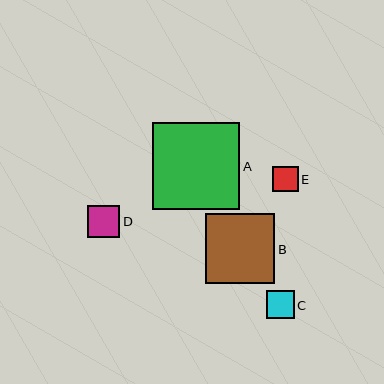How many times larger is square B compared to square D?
Square B is approximately 2.2 times the size of square D.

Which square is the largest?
Square A is the largest with a size of approximately 87 pixels.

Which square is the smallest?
Square E is the smallest with a size of approximately 26 pixels.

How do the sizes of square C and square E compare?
Square C and square E are approximately the same size.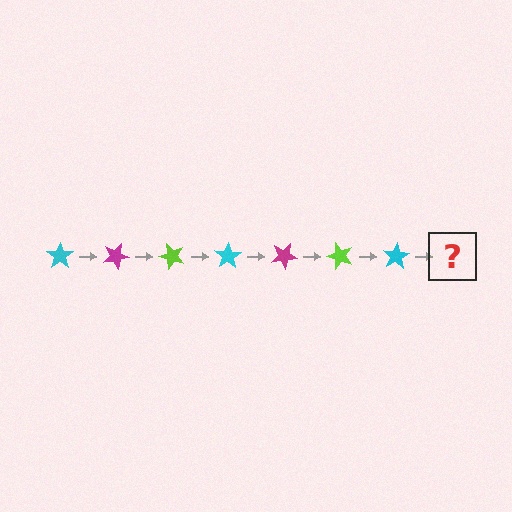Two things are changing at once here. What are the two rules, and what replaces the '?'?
The two rules are that it rotates 25 degrees each step and the color cycles through cyan, magenta, and lime. The '?' should be a magenta star, rotated 175 degrees from the start.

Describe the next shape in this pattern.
It should be a magenta star, rotated 175 degrees from the start.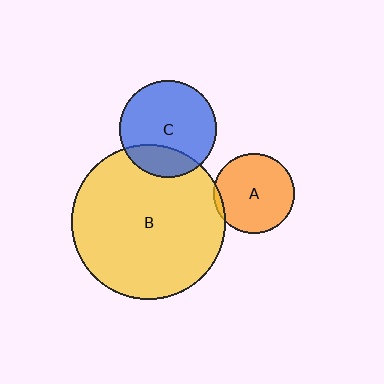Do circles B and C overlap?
Yes.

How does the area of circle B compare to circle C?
Approximately 2.5 times.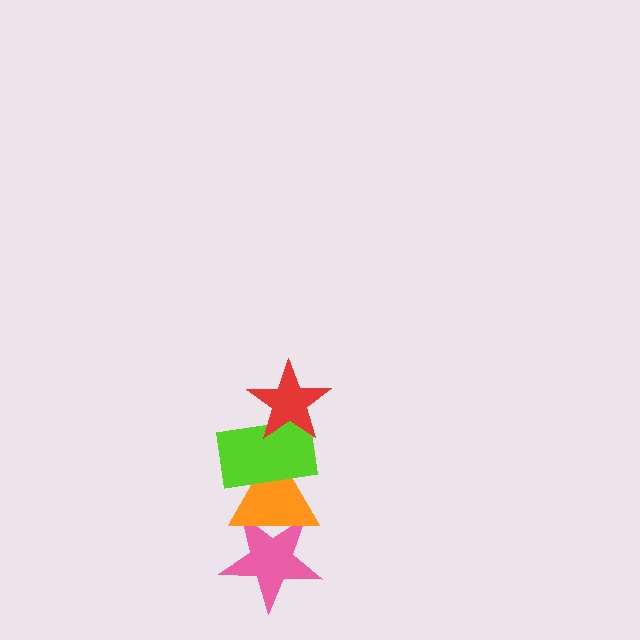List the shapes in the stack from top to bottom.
From top to bottom: the red star, the lime rectangle, the orange triangle, the pink star.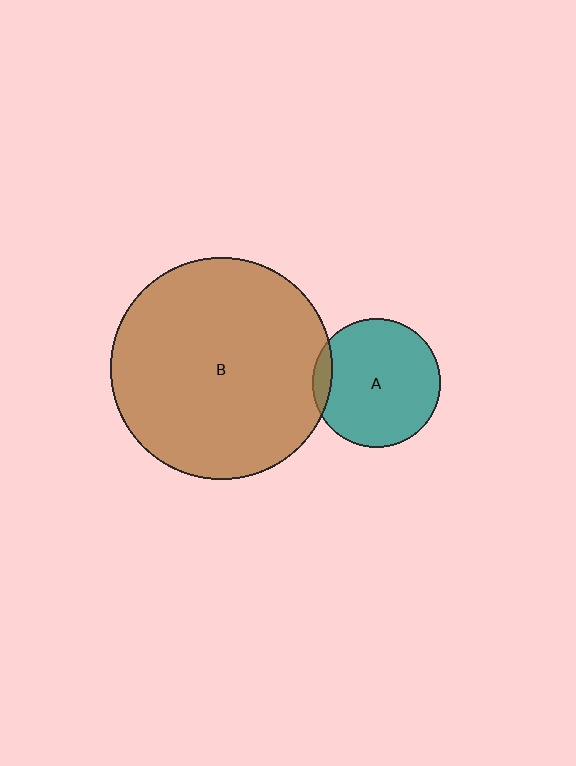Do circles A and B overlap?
Yes.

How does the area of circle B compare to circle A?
Approximately 3.0 times.